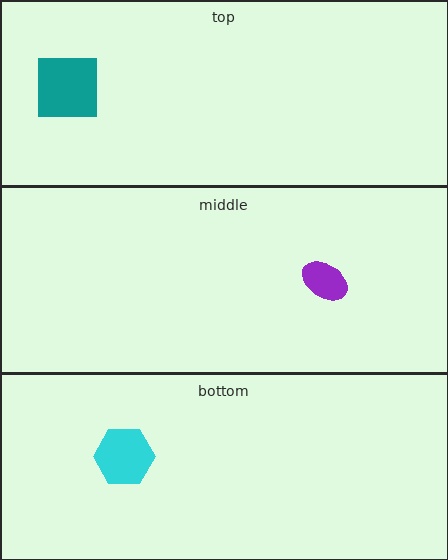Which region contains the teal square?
The top region.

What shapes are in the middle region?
The purple ellipse.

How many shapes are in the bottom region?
1.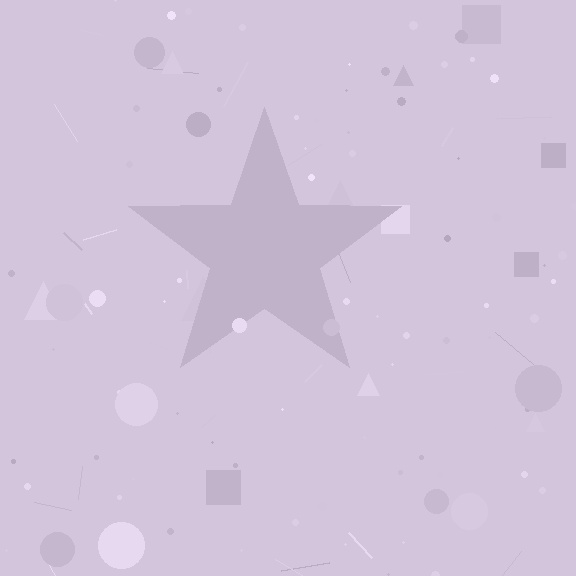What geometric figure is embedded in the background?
A star is embedded in the background.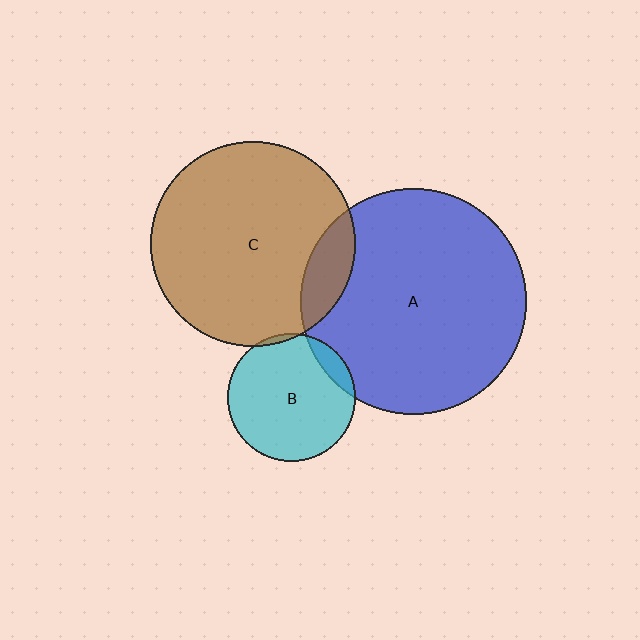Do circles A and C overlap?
Yes.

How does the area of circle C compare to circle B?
Approximately 2.5 times.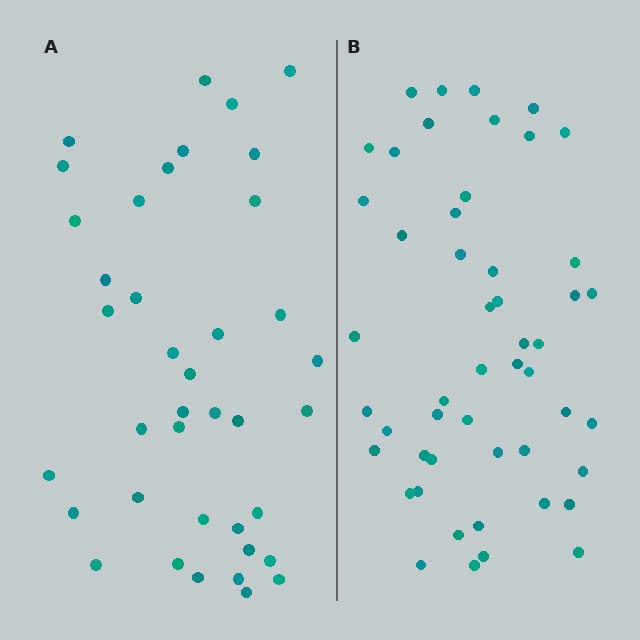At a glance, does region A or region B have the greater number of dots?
Region B (the right region) has more dots.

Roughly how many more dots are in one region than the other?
Region B has roughly 12 or so more dots than region A.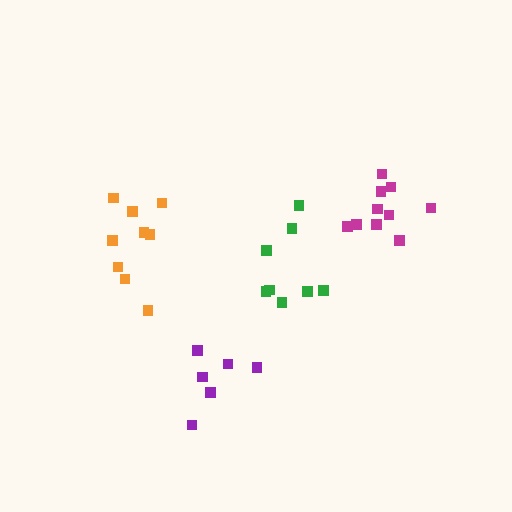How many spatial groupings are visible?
There are 4 spatial groupings.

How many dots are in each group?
Group 1: 6 dots, Group 2: 9 dots, Group 3: 8 dots, Group 4: 10 dots (33 total).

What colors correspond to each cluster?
The clusters are colored: purple, orange, green, magenta.